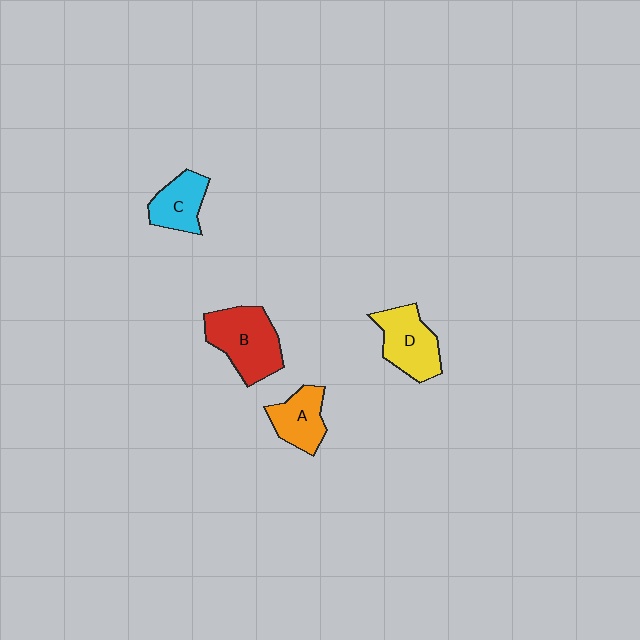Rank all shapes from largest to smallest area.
From largest to smallest: B (red), D (yellow), A (orange), C (cyan).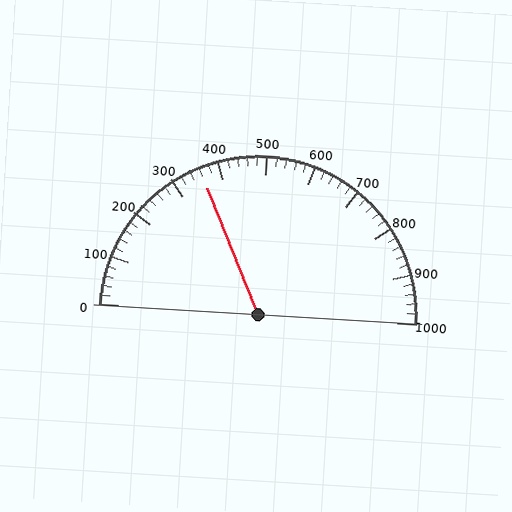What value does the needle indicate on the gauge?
The needle indicates approximately 360.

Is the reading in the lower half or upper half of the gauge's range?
The reading is in the lower half of the range (0 to 1000).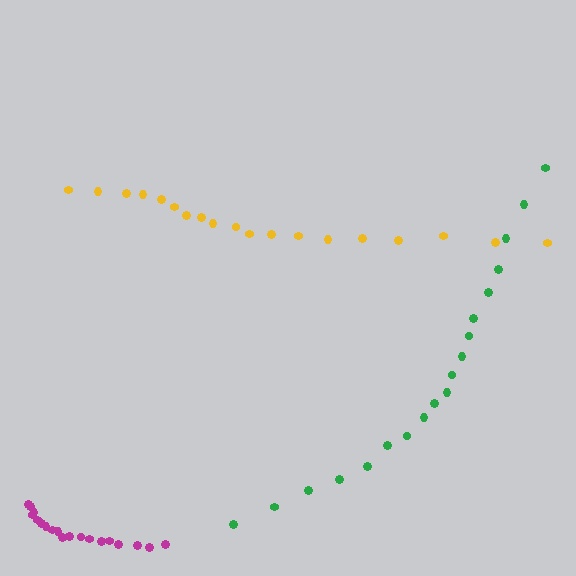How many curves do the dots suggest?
There are 3 distinct paths.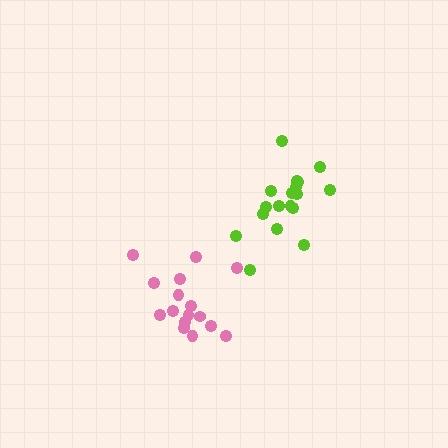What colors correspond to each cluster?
The clusters are colored: pink, lime.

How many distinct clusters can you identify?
There are 2 distinct clusters.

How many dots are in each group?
Group 1: 16 dots, Group 2: 18 dots (34 total).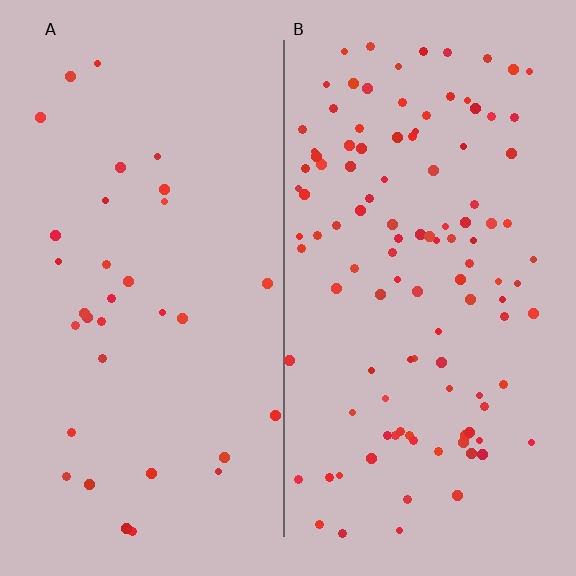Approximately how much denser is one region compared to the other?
Approximately 3.3× — region B over region A.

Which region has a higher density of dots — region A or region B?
B (the right).